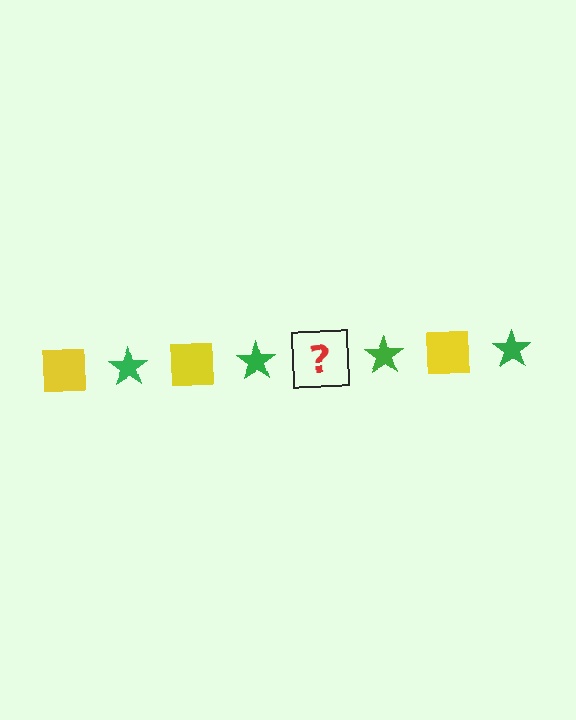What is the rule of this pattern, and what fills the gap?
The rule is that the pattern alternates between yellow square and green star. The gap should be filled with a yellow square.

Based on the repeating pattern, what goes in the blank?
The blank should be a yellow square.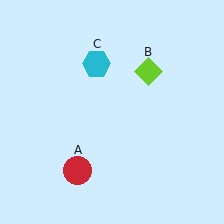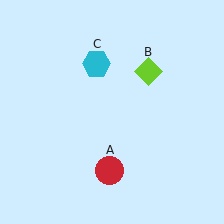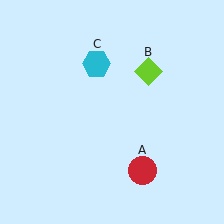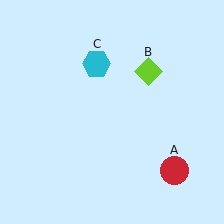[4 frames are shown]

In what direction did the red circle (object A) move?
The red circle (object A) moved right.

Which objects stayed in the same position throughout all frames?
Lime diamond (object B) and cyan hexagon (object C) remained stationary.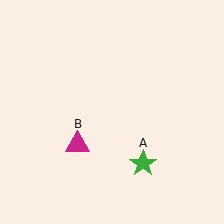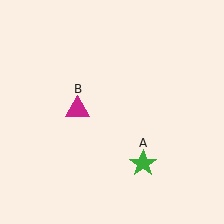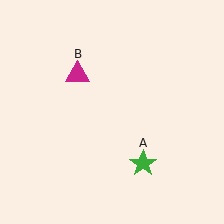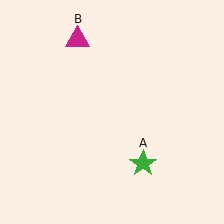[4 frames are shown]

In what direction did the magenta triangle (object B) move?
The magenta triangle (object B) moved up.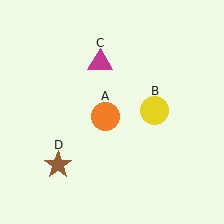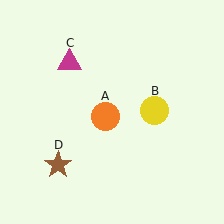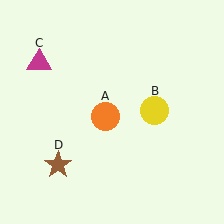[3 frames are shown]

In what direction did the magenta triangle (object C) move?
The magenta triangle (object C) moved left.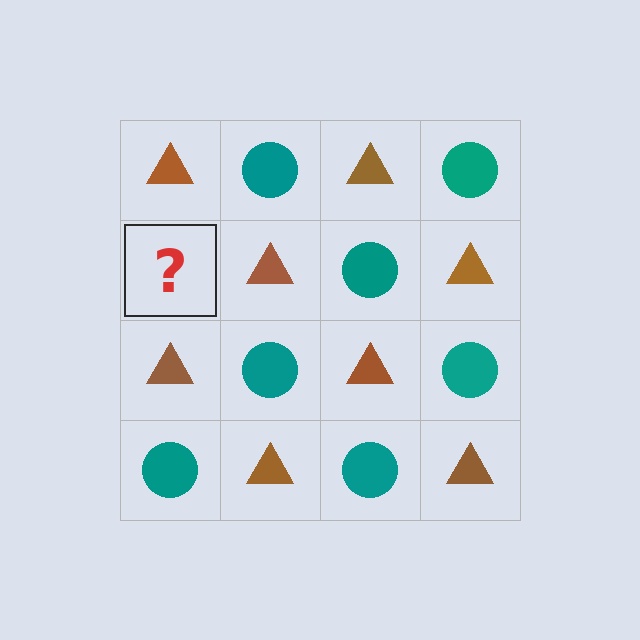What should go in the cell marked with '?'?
The missing cell should contain a teal circle.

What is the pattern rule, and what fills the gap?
The rule is that it alternates brown triangle and teal circle in a checkerboard pattern. The gap should be filled with a teal circle.